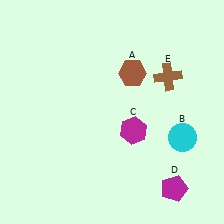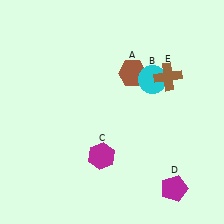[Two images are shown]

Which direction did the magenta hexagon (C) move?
The magenta hexagon (C) moved left.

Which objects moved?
The objects that moved are: the cyan circle (B), the magenta hexagon (C).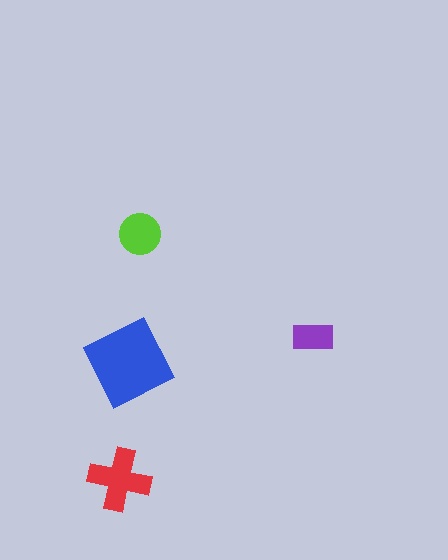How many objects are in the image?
There are 4 objects in the image.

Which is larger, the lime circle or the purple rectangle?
The lime circle.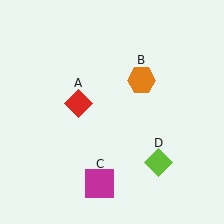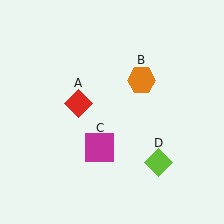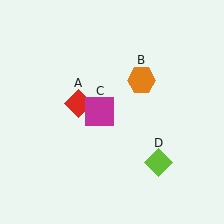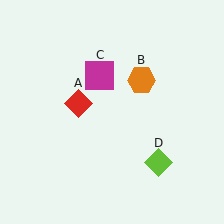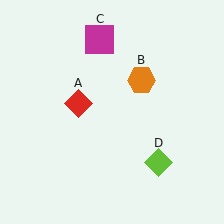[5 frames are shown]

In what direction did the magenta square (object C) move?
The magenta square (object C) moved up.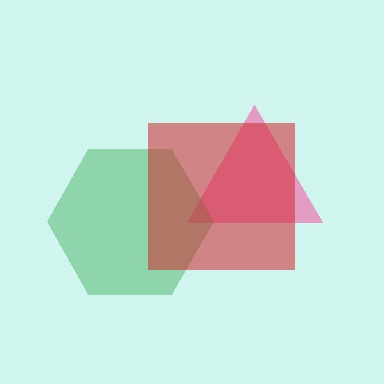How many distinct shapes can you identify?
There are 3 distinct shapes: a pink triangle, a green hexagon, a red square.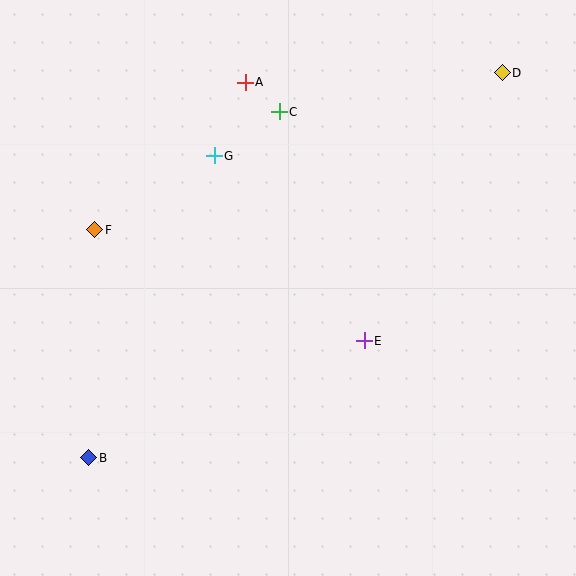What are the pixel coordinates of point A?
Point A is at (245, 82).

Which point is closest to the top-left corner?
Point F is closest to the top-left corner.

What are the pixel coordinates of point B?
Point B is at (89, 458).